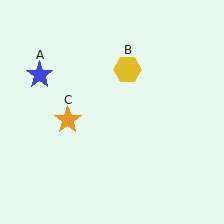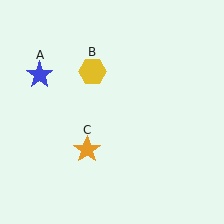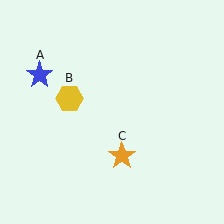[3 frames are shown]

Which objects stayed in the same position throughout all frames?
Blue star (object A) remained stationary.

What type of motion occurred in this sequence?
The yellow hexagon (object B), orange star (object C) rotated counterclockwise around the center of the scene.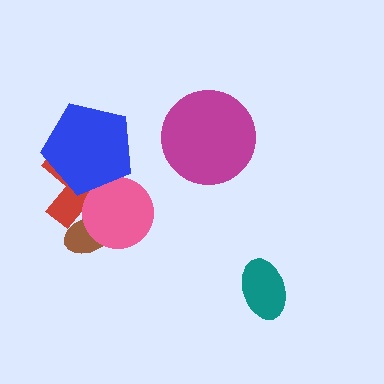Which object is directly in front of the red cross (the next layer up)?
The pink circle is directly in front of the red cross.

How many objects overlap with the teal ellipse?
0 objects overlap with the teal ellipse.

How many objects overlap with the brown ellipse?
2 objects overlap with the brown ellipse.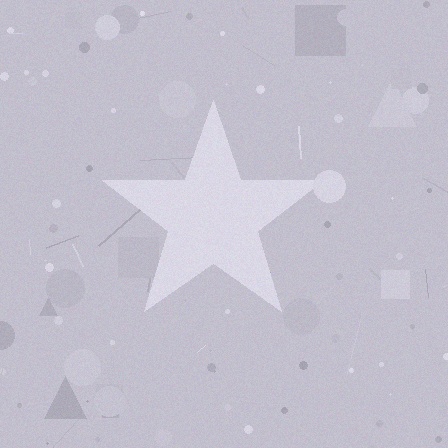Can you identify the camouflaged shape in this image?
The camouflaged shape is a star.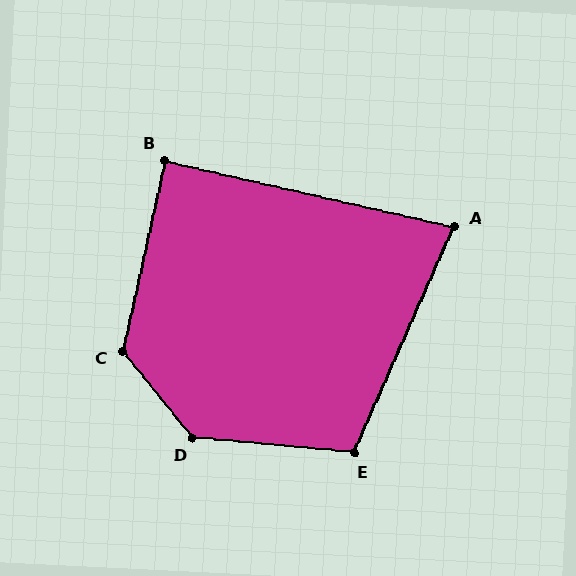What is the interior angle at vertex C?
Approximately 128 degrees (obtuse).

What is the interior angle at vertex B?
Approximately 90 degrees (approximately right).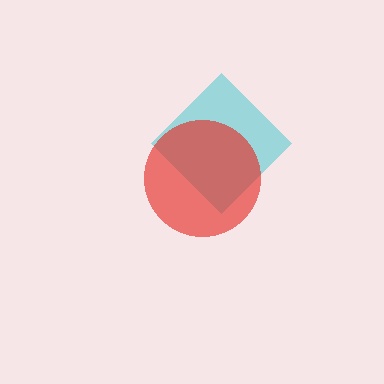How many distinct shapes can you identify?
There are 2 distinct shapes: a cyan diamond, a red circle.